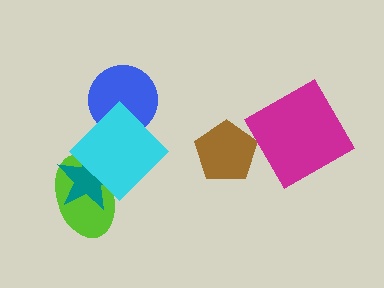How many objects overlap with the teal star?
2 objects overlap with the teal star.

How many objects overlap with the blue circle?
1 object overlaps with the blue circle.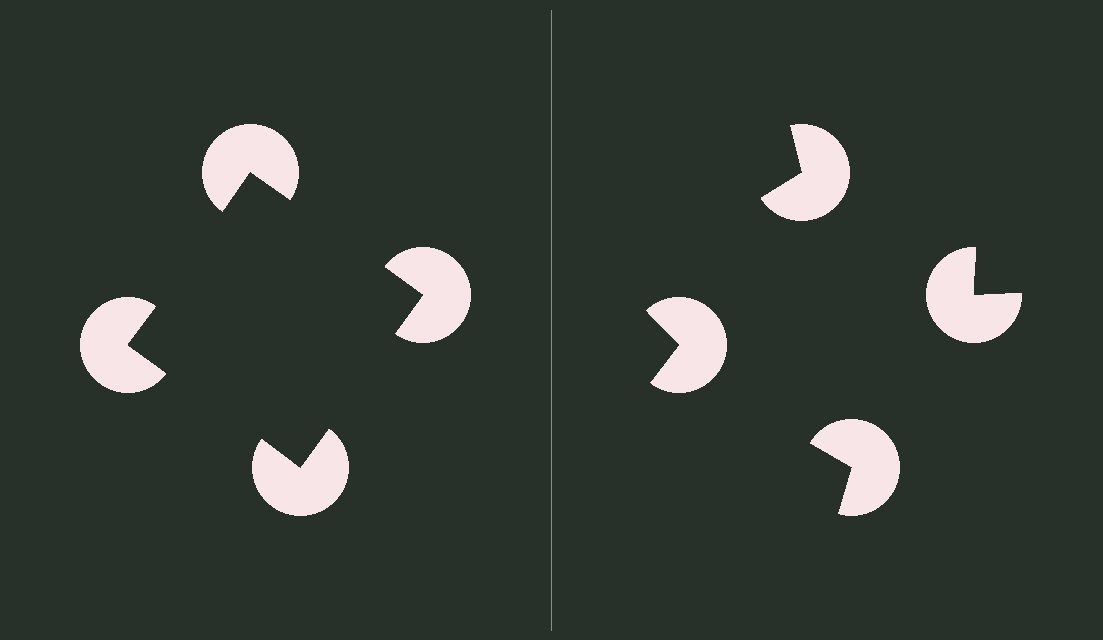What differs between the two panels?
The pac-man discs are positioned identically on both sides; only the wedge orientations differ. On the left they align to a square; on the right they are misaligned.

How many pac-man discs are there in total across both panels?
8 — 4 on each side.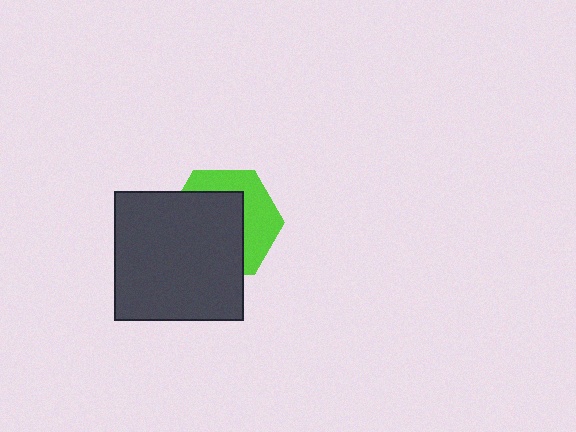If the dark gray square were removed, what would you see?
You would see the complete lime hexagon.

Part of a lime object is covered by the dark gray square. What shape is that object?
It is a hexagon.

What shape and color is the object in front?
The object in front is a dark gray square.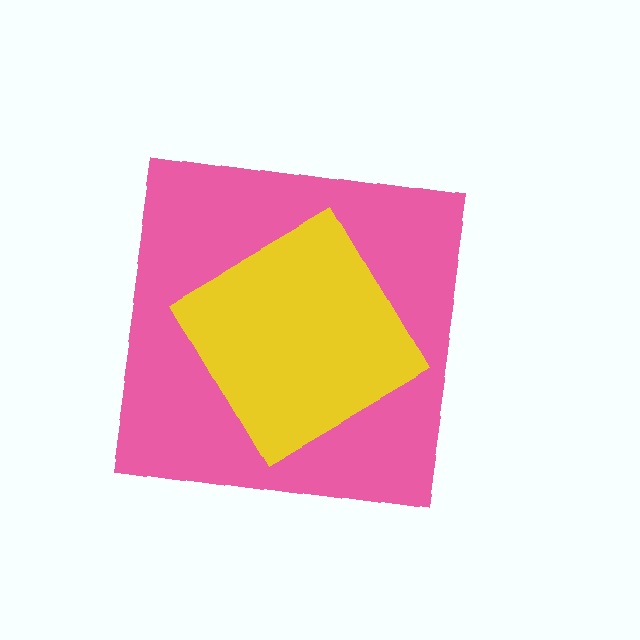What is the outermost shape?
The pink square.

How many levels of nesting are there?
2.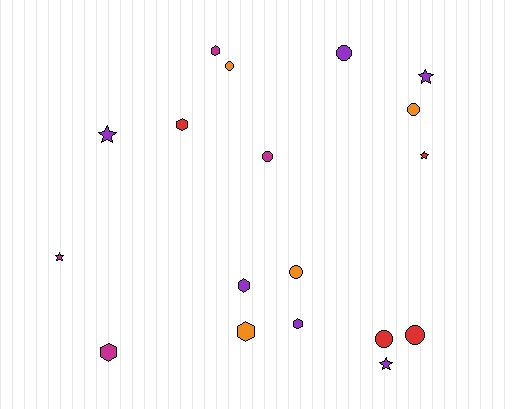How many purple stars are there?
There are 3 purple stars.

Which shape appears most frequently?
Circle, with 7 objects.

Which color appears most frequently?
Purple, with 6 objects.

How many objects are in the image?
There are 18 objects.